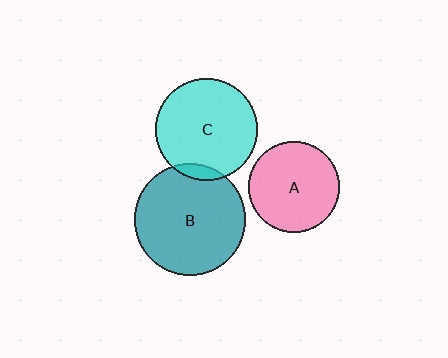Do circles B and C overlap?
Yes.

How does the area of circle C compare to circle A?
Approximately 1.3 times.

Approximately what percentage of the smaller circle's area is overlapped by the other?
Approximately 5%.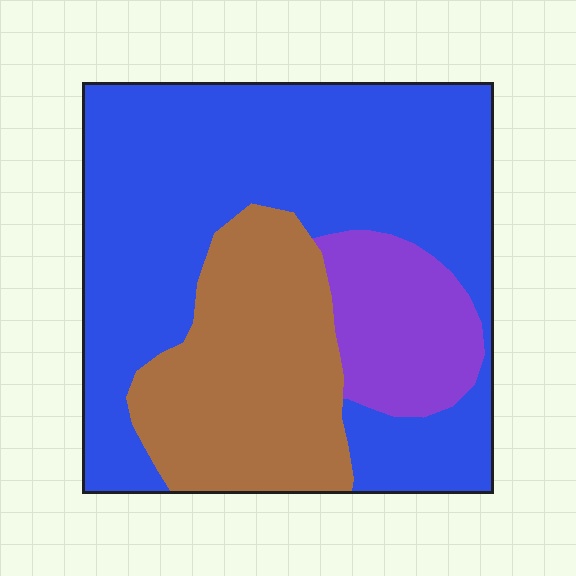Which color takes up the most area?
Blue, at roughly 60%.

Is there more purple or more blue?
Blue.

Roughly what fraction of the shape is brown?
Brown takes up between a quarter and a half of the shape.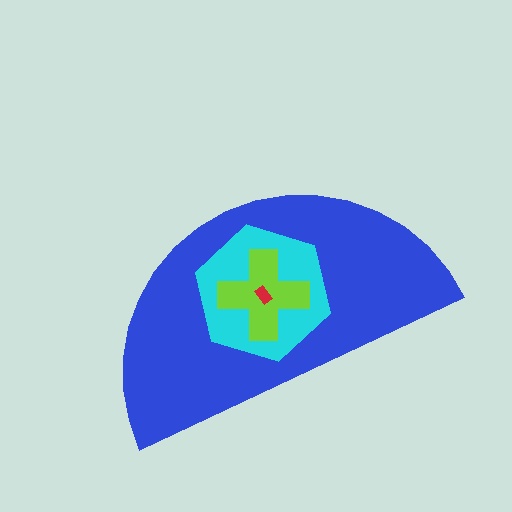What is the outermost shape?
The blue semicircle.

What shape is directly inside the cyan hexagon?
The lime cross.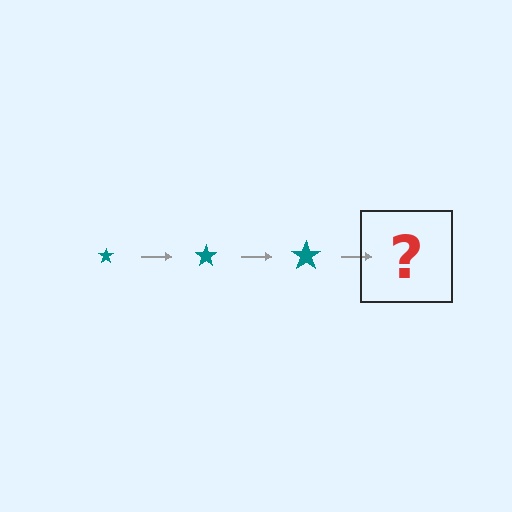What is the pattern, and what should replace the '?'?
The pattern is that the star gets progressively larger each step. The '?' should be a teal star, larger than the previous one.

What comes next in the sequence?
The next element should be a teal star, larger than the previous one.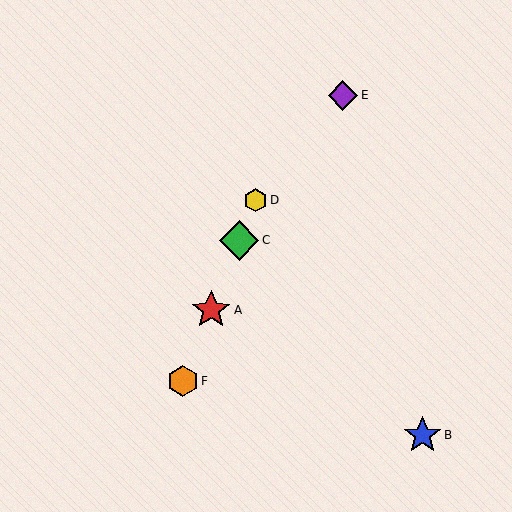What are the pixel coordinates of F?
Object F is at (183, 381).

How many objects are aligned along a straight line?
4 objects (A, C, D, F) are aligned along a straight line.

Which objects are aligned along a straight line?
Objects A, C, D, F are aligned along a straight line.